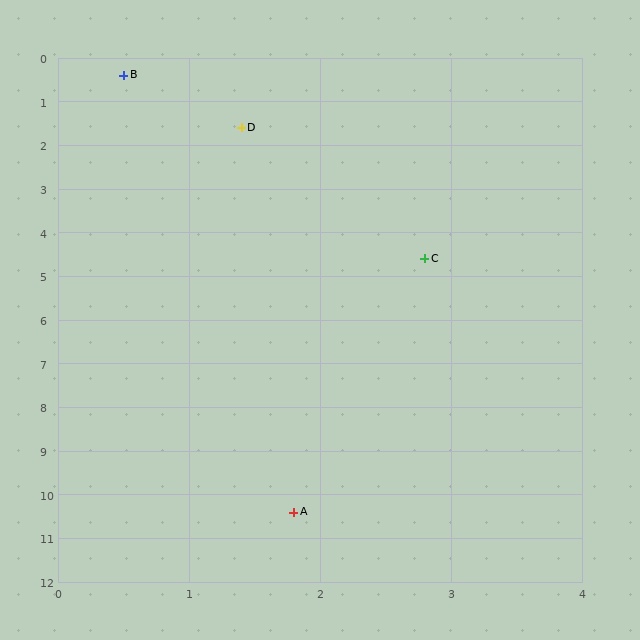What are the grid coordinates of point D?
Point D is at approximately (1.4, 1.6).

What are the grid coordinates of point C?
Point C is at approximately (2.8, 4.6).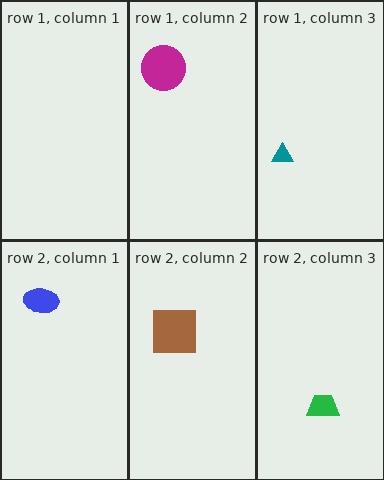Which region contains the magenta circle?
The row 1, column 2 region.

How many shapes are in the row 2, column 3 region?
1.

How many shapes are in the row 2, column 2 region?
1.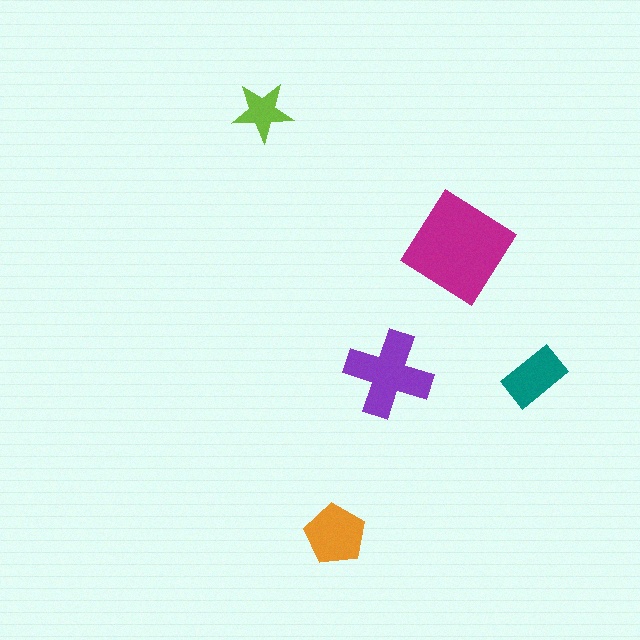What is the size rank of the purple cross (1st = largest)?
2nd.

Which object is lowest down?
The orange pentagon is bottommost.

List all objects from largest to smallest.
The magenta diamond, the purple cross, the orange pentagon, the teal rectangle, the lime star.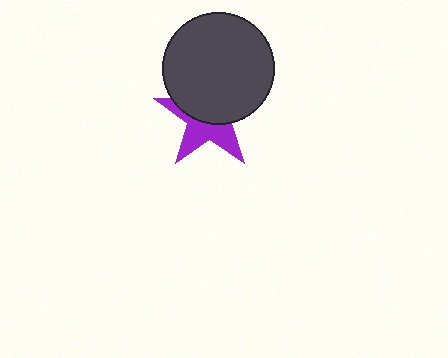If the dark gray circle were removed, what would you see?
You would see the complete purple star.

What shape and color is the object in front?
The object in front is a dark gray circle.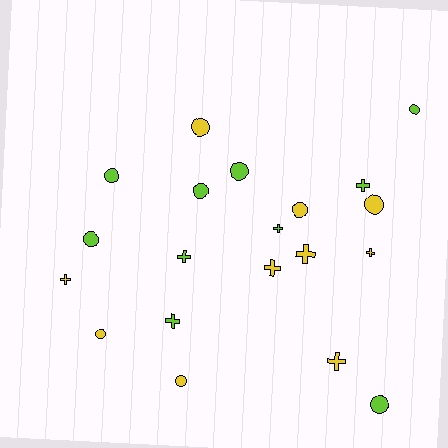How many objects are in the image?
There are 20 objects.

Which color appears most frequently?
Yellow, with 10 objects.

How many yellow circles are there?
There are 5 yellow circles.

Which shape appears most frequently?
Circle, with 11 objects.